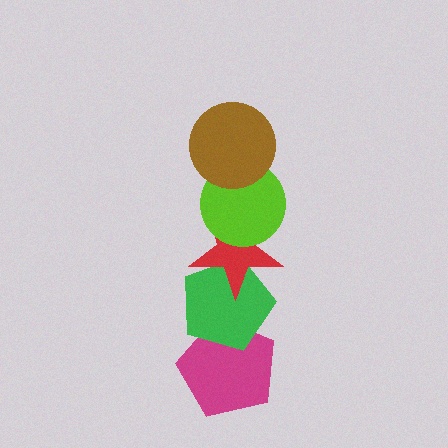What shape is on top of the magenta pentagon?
The green pentagon is on top of the magenta pentagon.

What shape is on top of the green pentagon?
The red star is on top of the green pentagon.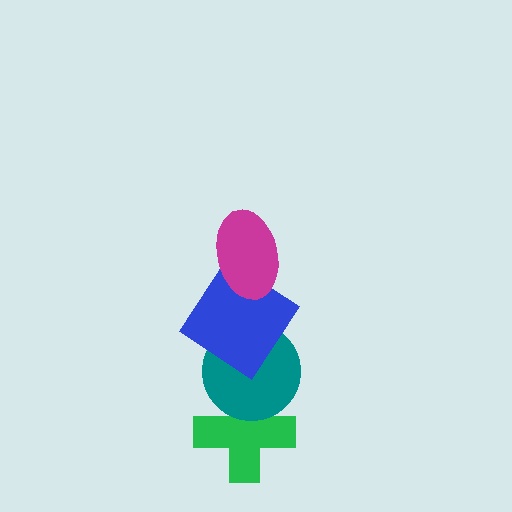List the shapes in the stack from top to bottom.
From top to bottom: the magenta ellipse, the blue diamond, the teal circle, the green cross.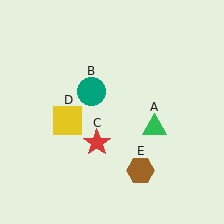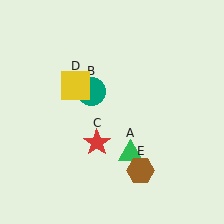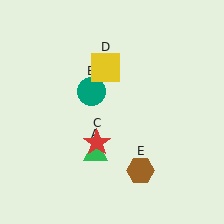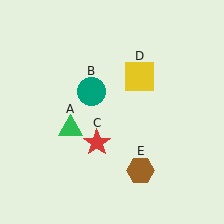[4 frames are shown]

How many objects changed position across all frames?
2 objects changed position: green triangle (object A), yellow square (object D).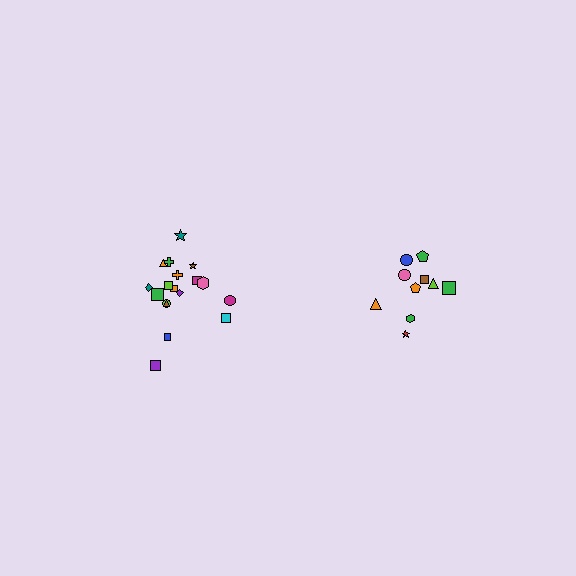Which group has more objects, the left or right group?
The left group.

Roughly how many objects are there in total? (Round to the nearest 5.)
Roughly 30 objects in total.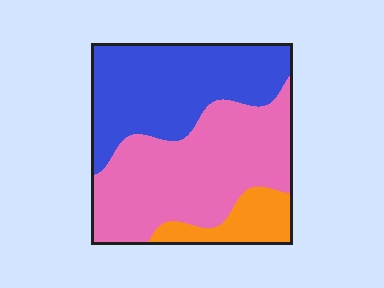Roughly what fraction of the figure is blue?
Blue covers around 40% of the figure.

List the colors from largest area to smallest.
From largest to smallest: pink, blue, orange.